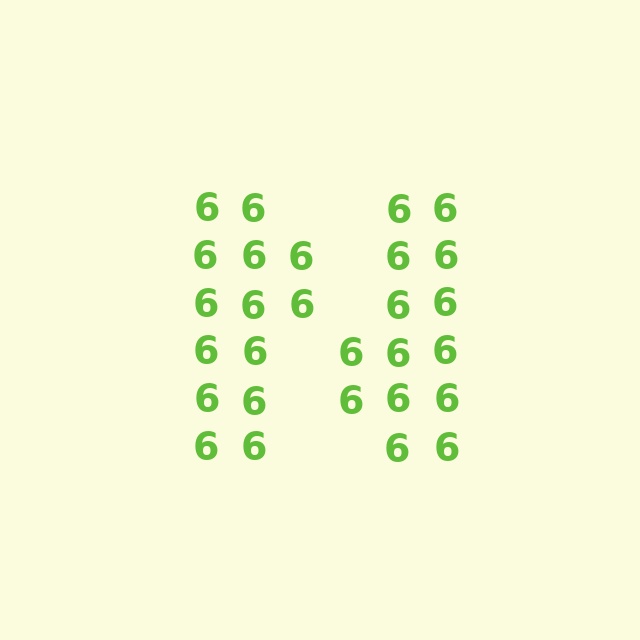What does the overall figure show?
The overall figure shows the letter N.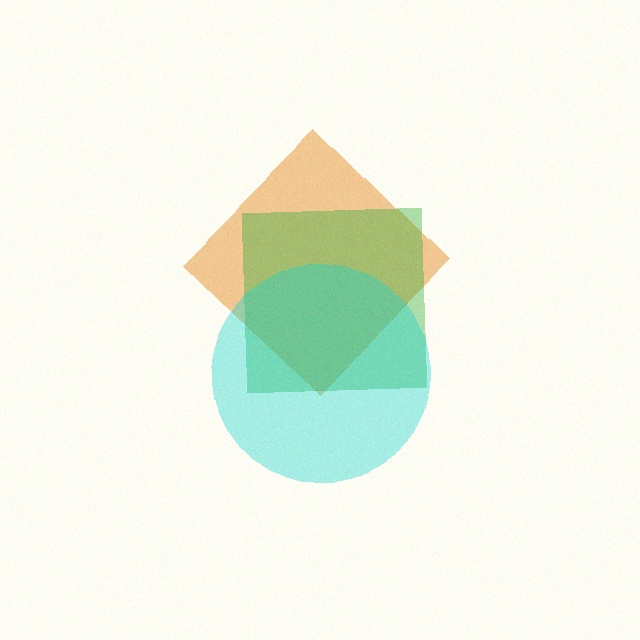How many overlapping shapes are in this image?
There are 3 overlapping shapes in the image.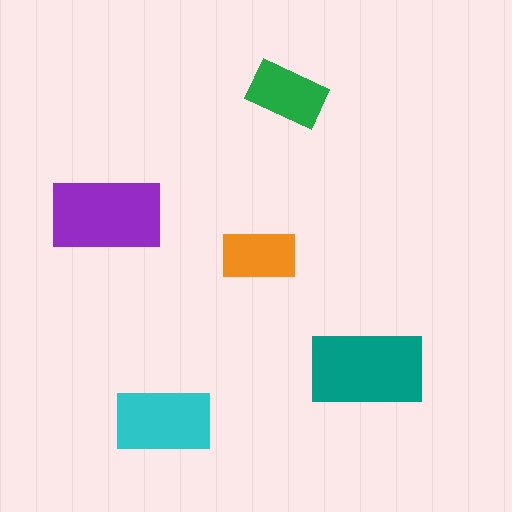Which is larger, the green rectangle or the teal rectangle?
The teal one.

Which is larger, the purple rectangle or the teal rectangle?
The teal one.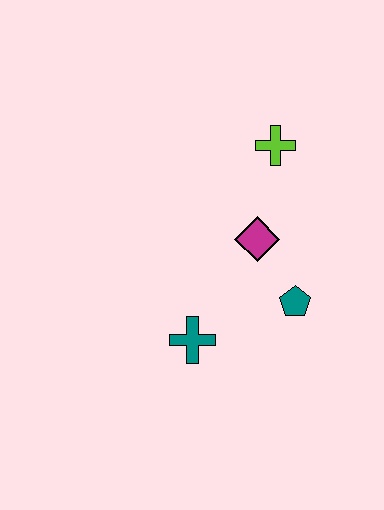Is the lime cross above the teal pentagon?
Yes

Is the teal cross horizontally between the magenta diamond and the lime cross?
No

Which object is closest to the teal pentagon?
The magenta diamond is closest to the teal pentagon.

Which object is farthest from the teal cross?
The lime cross is farthest from the teal cross.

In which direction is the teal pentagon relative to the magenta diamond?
The teal pentagon is below the magenta diamond.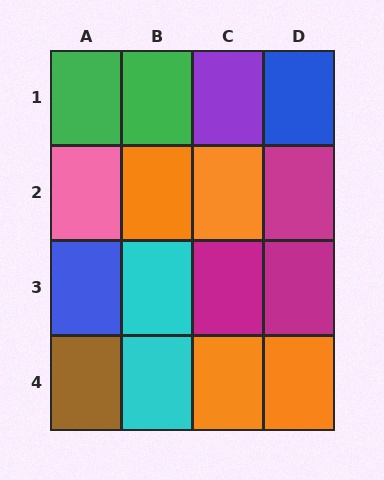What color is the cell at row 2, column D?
Magenta.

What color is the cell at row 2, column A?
Pink.